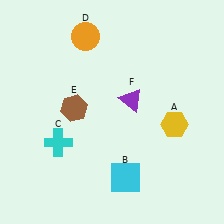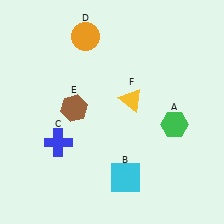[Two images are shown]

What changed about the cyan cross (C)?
In Image 1, C is cyan. In Image 2, it changed to blue.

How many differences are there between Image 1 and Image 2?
There are 3 differences between the two images.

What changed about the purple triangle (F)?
In Image 1, F is purple. In Image 2, it changed to yellow.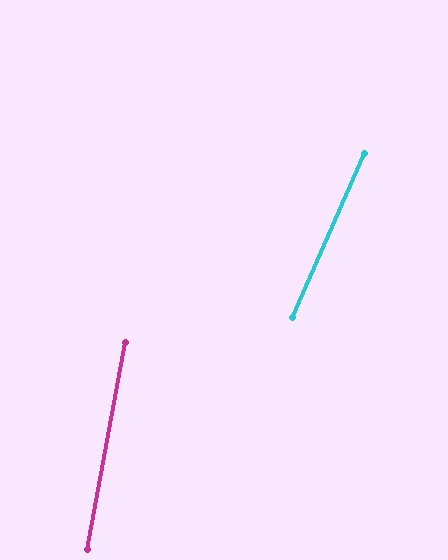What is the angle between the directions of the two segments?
Approximately 13 degrees.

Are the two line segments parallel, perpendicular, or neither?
Neither parallel nor perpendicular — they differ by about 13°.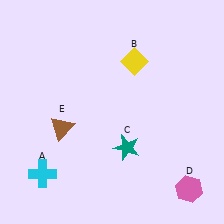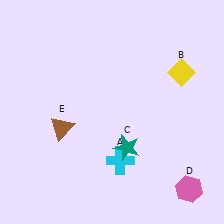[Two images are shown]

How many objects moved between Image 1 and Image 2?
2 objects moved between the two images.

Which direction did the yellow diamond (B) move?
The yellow diamond (B) moved right.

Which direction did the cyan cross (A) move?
The cyan cross (A) moved right.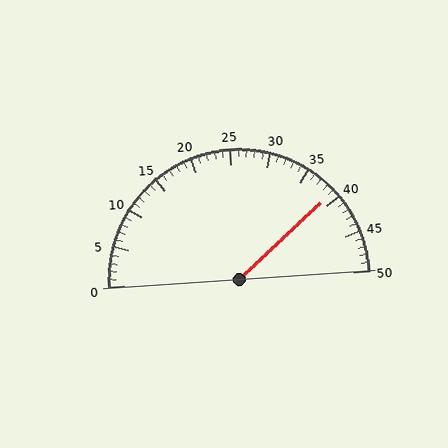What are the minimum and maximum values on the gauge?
The gauge ranges from 0 to 50.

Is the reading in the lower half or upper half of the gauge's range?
The reading is in the upper half of the range (0 to 50).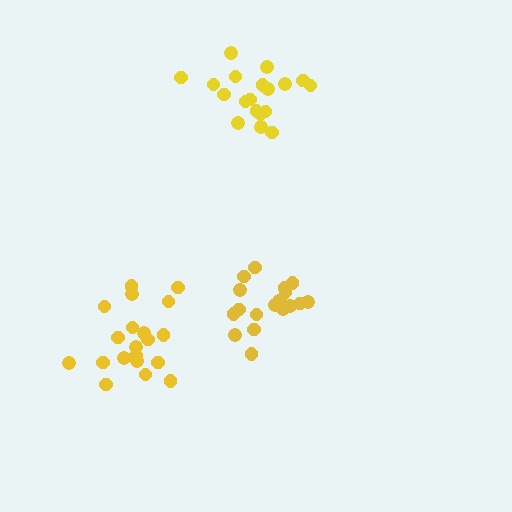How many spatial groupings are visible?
There are 3 spatial groupings.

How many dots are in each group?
Group 1: 19 dots, Group 2: 20 dots, Group 3: 19 dots (58 total).